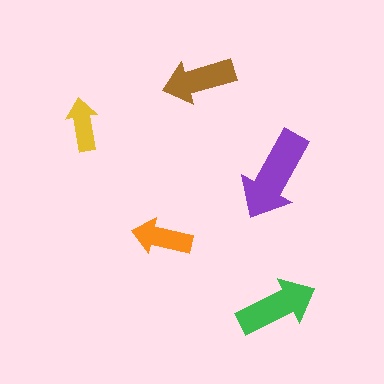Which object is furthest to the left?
The yellow arrow is leftmost.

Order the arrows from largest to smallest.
the purple one, the green one, the brown one, the orange one, the yellow one.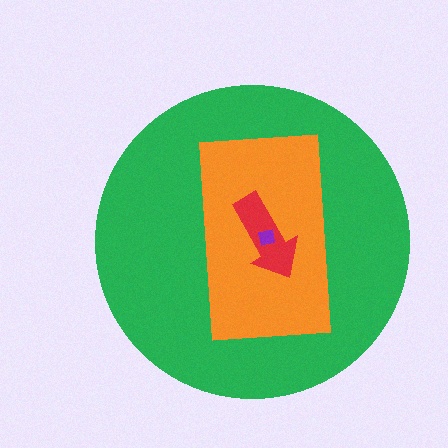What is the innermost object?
The purple square.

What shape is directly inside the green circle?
The orange rectangle.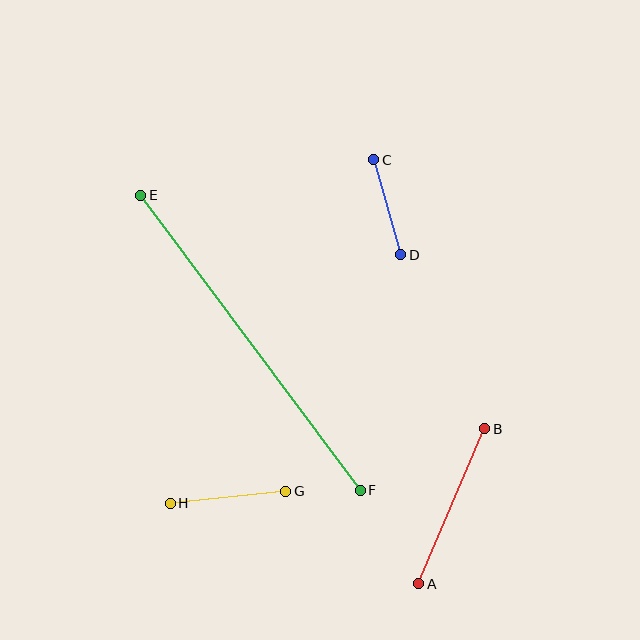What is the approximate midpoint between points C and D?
The midpoint is at approximately (387, 207) pixels.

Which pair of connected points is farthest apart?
Points E and F are farthest apart.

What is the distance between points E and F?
The distance is approximately 368 pixels.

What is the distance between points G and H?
The distance is approximately 116 pixels.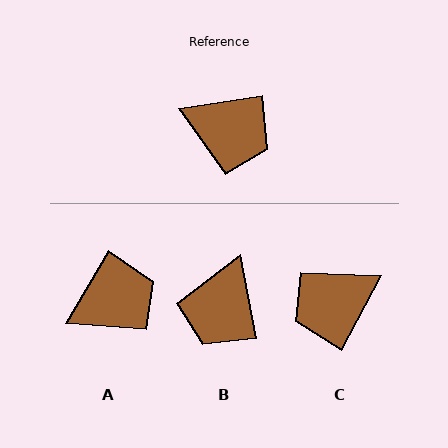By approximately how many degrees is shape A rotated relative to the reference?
Approximately 51 degrees counter-clockwise.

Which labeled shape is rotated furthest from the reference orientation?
C, about 128 degrees away.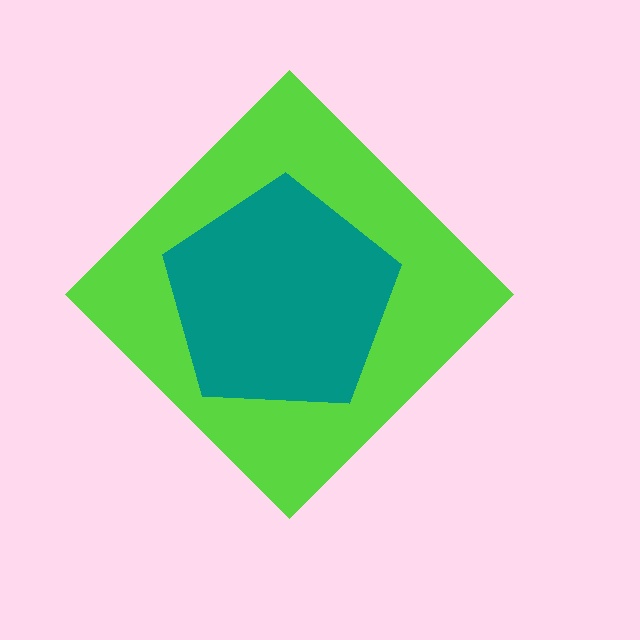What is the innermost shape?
The teal pentagon.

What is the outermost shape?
The lime diamond.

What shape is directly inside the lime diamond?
The teal pentagon.